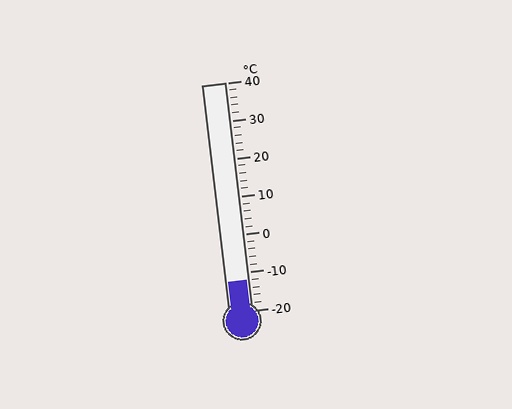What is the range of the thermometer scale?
The thermometer scale ranges from -20°C to 40°C.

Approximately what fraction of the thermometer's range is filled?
The thermometer is filled to approximately 15% of its range.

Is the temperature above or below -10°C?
The temperature is below -10°C.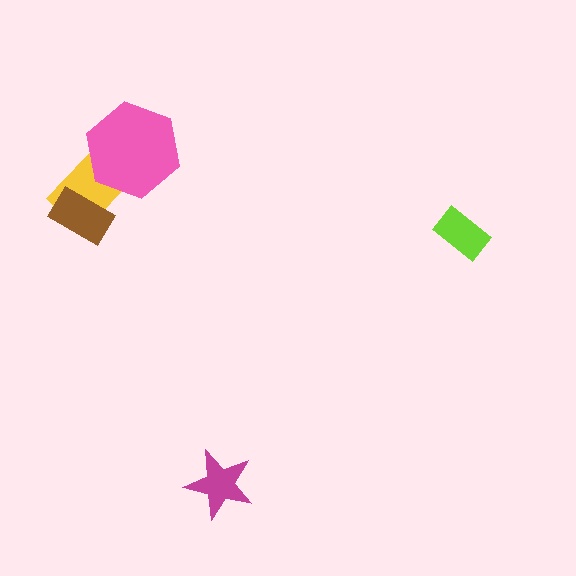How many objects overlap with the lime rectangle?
0 objects overlap with the lime rectangle.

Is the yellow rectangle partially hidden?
Yes, it is partially covered by another shape.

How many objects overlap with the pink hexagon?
1 object overlaps with the pink hexagon.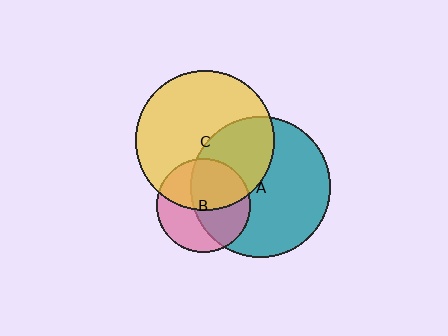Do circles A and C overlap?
Yes.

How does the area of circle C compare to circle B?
Approximately 2.2 times.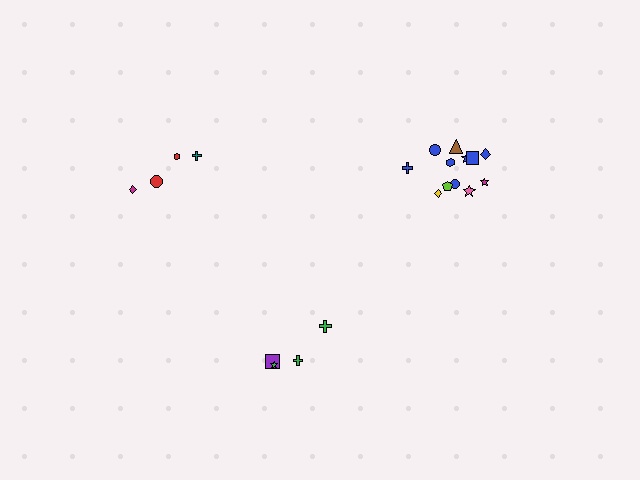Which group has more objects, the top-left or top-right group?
The top-right group.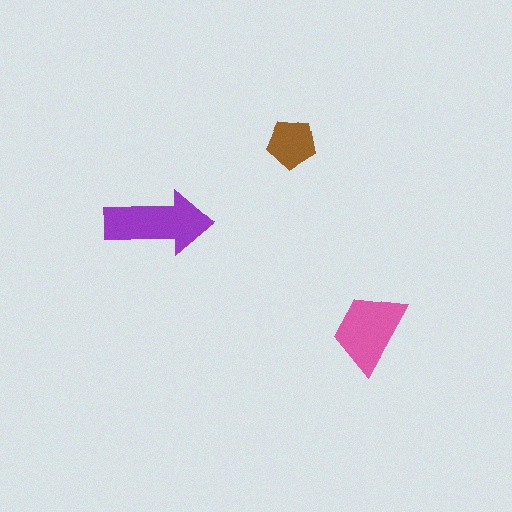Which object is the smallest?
The brown pentagon.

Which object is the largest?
The purple arrow.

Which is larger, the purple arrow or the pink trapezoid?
The purple arrow.